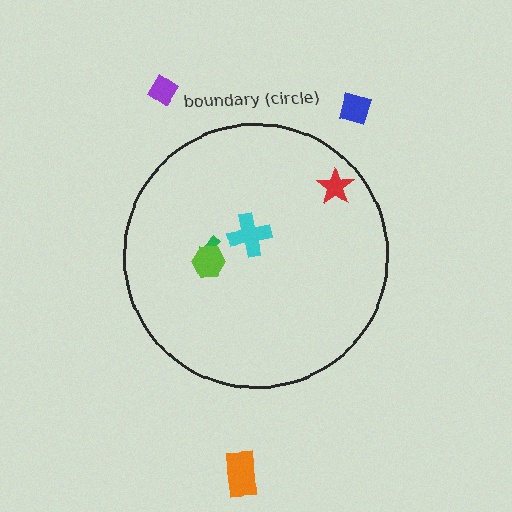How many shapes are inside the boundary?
4 inside, 3 outside.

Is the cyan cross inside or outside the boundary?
Inside.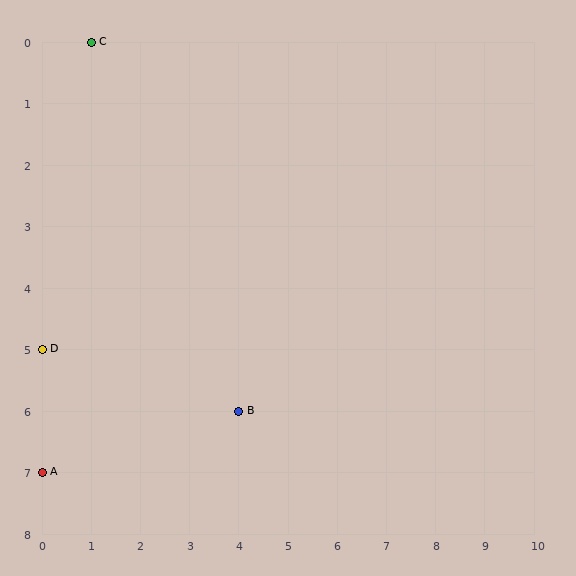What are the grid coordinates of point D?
Point D is at grid coordinates (0, 5).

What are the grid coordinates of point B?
Point B is at grid coordinates (4, 6).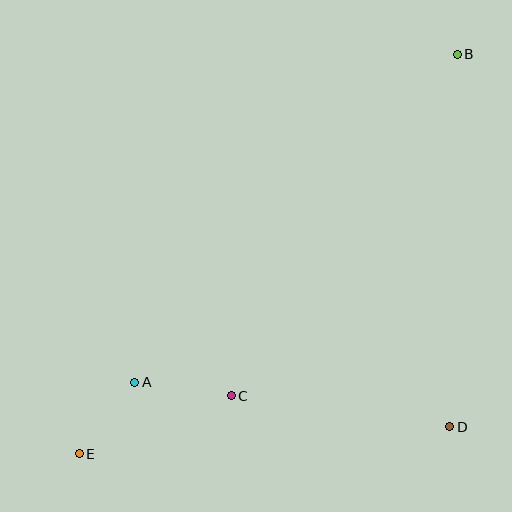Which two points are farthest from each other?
Points B and E are farthest from each other.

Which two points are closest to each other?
Points A and E are closest to each other.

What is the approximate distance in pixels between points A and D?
The distance between A and D is approximately 318 pixels.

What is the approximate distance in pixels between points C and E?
The distance between C and E is approximately 163 pixels.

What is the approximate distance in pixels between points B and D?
The distance between B and D is approximately 372 pixels.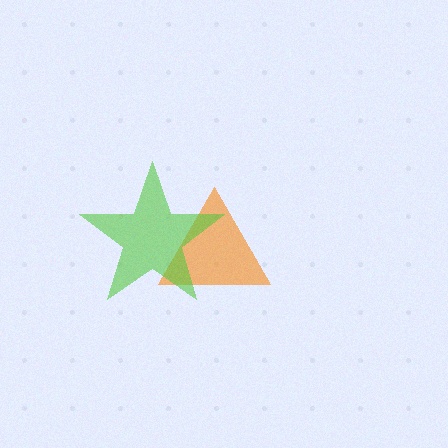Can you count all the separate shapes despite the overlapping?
Yes, there are 2 separate shapes.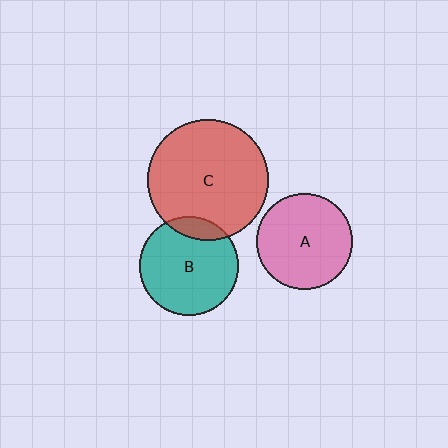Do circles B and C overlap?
Yes.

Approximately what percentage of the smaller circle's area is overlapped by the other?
Approximately 15%.